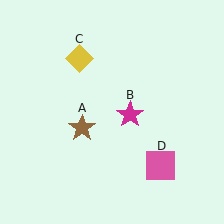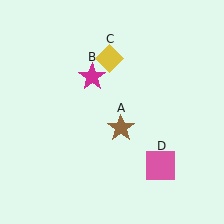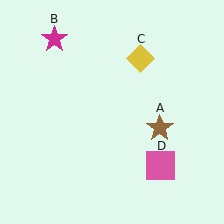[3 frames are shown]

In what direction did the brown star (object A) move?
The brown star (object A) moved right.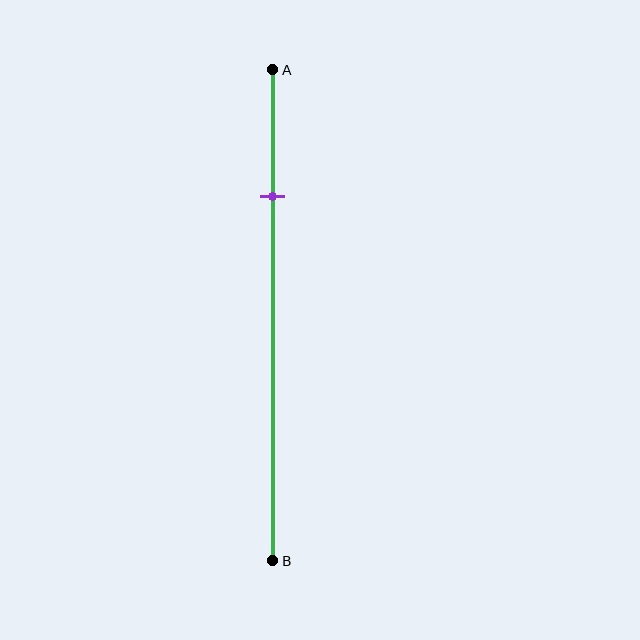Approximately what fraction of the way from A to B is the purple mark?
The purple mark is approximately 25% of the way from A to B.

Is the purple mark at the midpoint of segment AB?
No, the mark is at about 25% from A, not at the 50% midpoint.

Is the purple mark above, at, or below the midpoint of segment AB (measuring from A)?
The purple mark is above the midpoint of segment AB.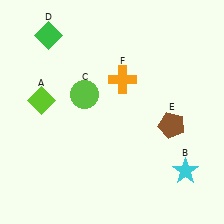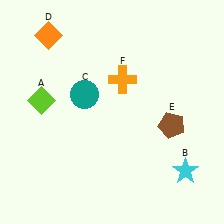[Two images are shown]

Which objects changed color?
C changed from lime to teal. D changed from green to orange.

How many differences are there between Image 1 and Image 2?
There are 2 differences between the two images.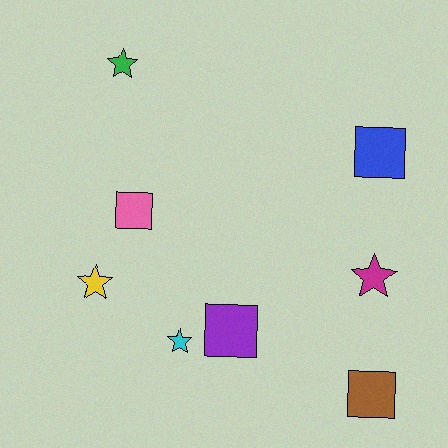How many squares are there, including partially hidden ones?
There are 4 squares.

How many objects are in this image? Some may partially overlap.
There are 8 objects.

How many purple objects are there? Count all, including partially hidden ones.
There is 1 purple object.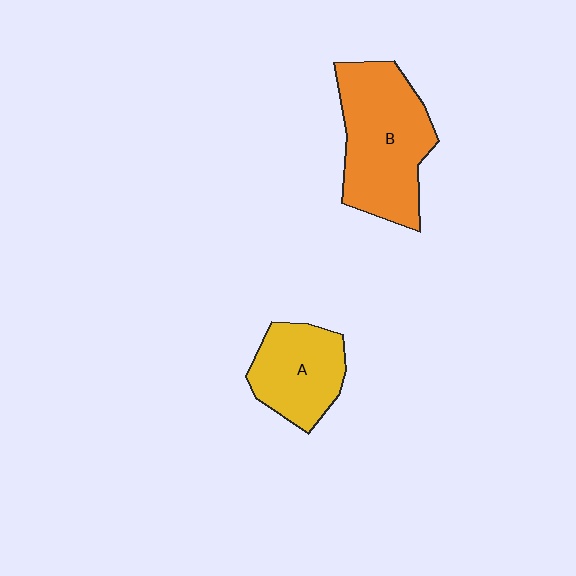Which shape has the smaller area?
Shape A (yellow).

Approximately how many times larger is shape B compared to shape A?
Approximately 1.6 times.